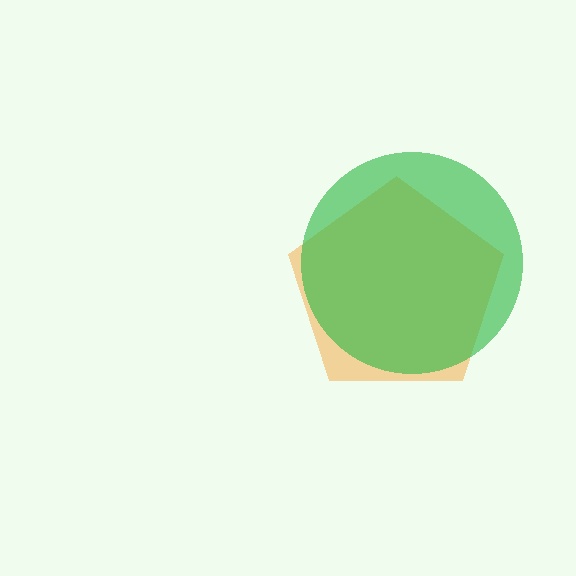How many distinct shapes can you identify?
There are 2 distinct shapes: an orange pentagon, a green circle.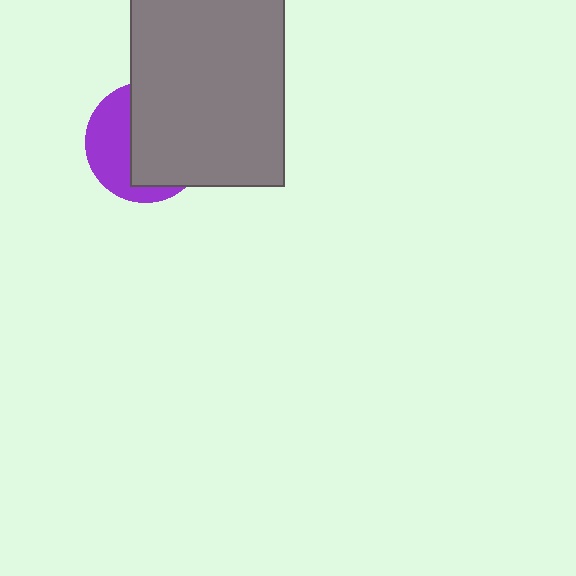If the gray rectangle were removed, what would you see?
You would see the complete purple circle.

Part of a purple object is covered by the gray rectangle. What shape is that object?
It is a circle.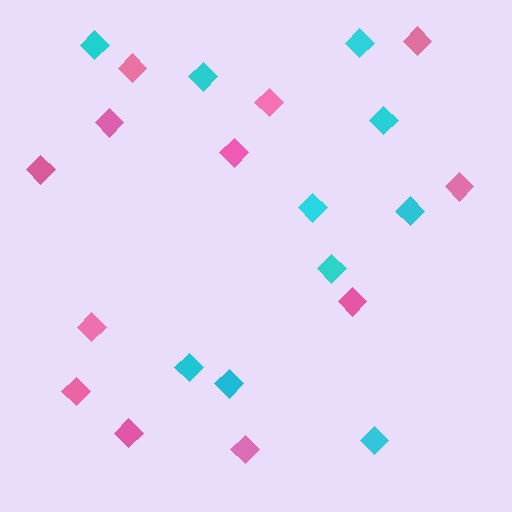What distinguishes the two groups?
There are 2 groups: one group of pink diamonds (12) and one group of cyan diamonds (10).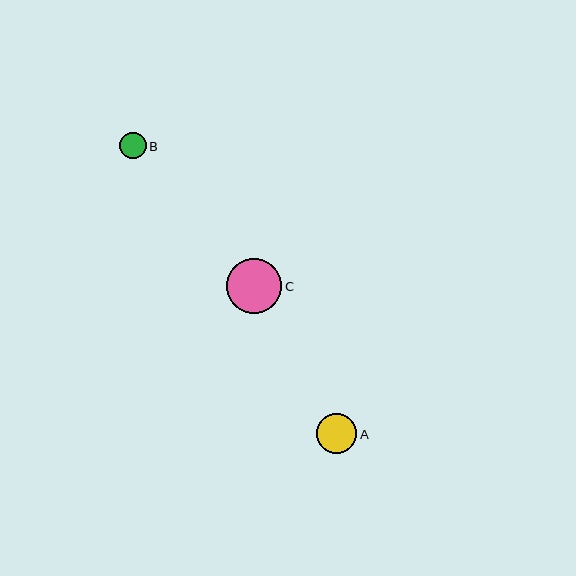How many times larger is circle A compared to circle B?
Circle A is approximately 1.5 times the size of circle B.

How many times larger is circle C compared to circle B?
Circle C is approximately 2.1 times the size of circle B.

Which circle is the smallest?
Circle B is the smallest with a size of approximately 27 pixels.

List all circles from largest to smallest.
From largest to smallest: C, A, B.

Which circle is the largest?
Circle C is the largest with a size of approximately 56 pixels.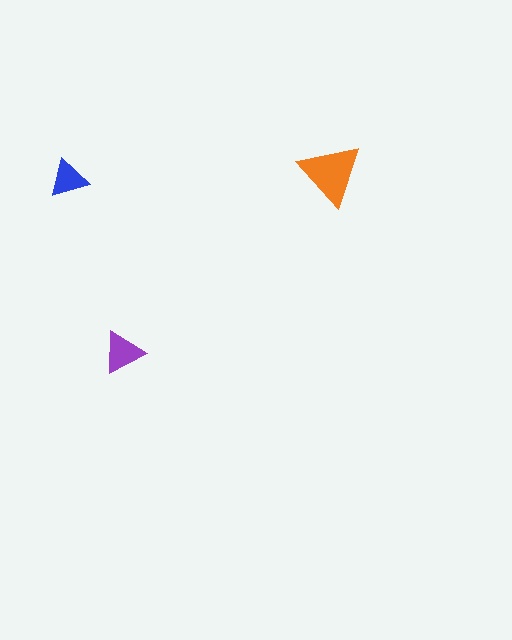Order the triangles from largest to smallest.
the orange one, the purple one, the blue one.